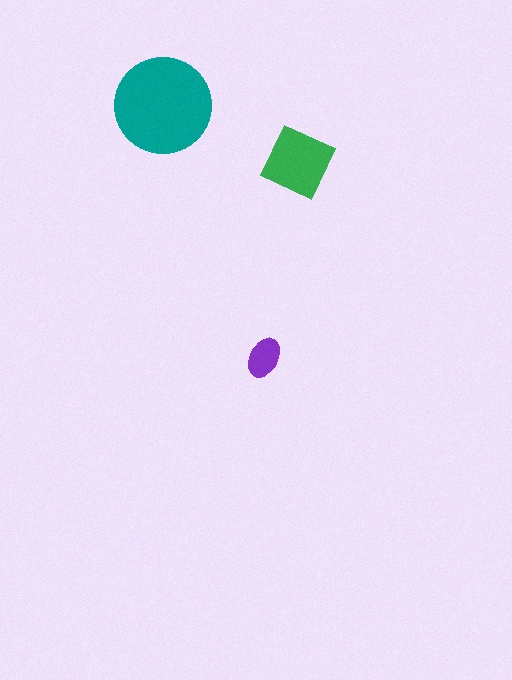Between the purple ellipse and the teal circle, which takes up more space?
The teal circle.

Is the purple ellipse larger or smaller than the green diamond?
Smaller.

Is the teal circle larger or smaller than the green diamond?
Larger.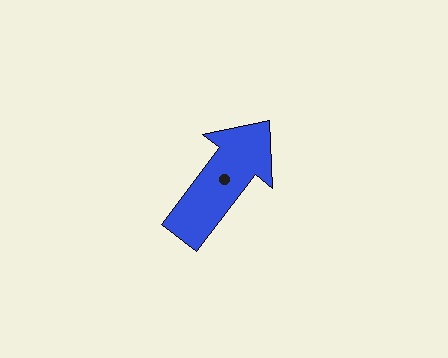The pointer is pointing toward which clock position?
Roughly 1 o'clock.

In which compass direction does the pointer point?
Northeast.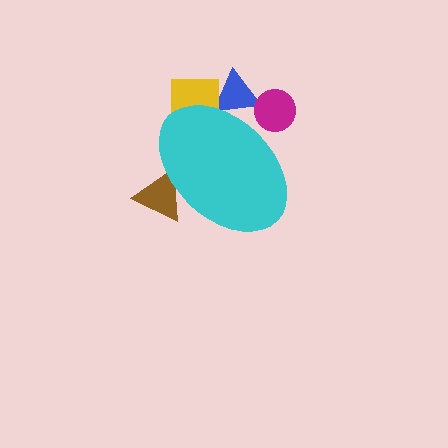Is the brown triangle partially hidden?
Yes, the brown triangle is partially hidden behind the cyan ellipse.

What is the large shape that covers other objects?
A cyan ellipse.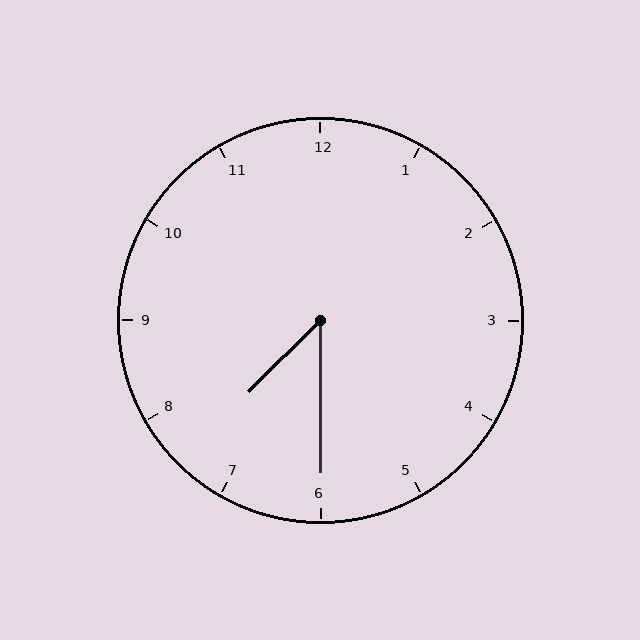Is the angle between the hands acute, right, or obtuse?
It is acute.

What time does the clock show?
7:30.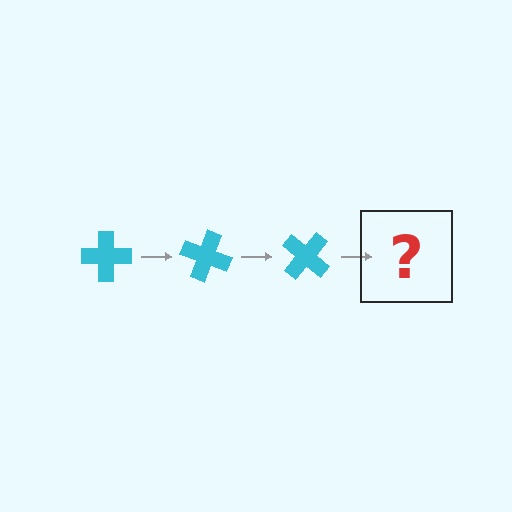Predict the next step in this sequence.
The next step is a cyan cross rotated 60 degrees.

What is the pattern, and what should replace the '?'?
The pattern is that the cross rotates 20 degrees each step. The '?' should be a cyan cross rotated 60 degrees.